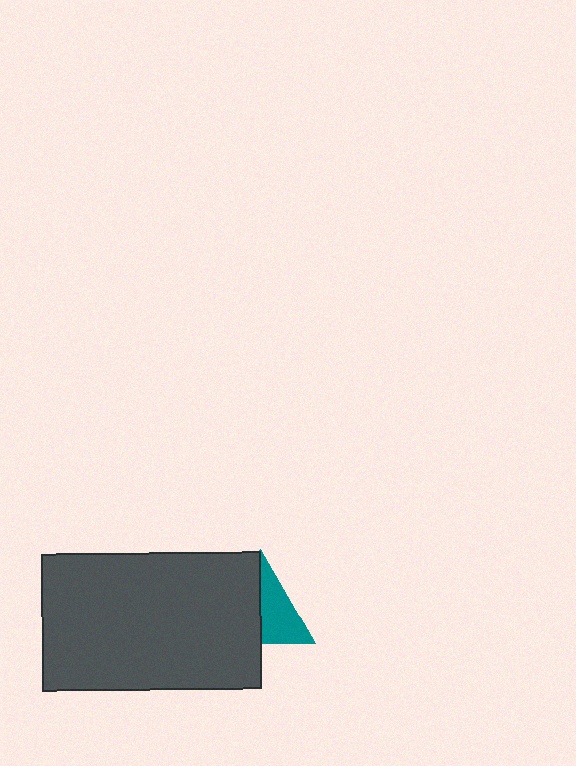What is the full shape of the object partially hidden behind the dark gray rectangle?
The partially hidden object is a teal triangle.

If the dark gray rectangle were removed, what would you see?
You would see the complete teal triangle.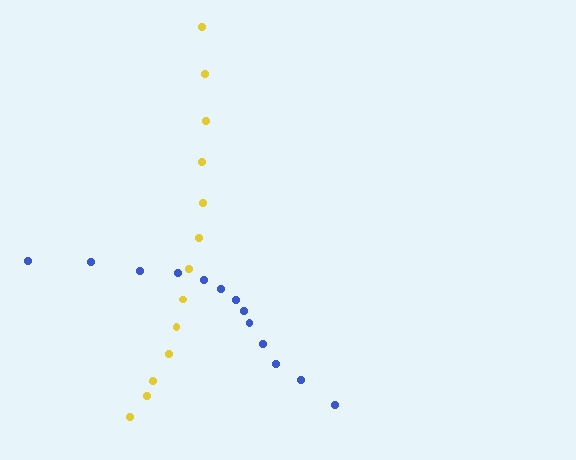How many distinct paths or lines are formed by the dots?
There are 2 distinct paths.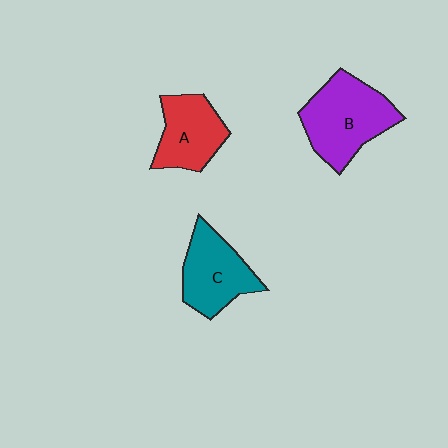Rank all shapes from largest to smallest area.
From largest to smallest: B (purple), C (teal), A (red).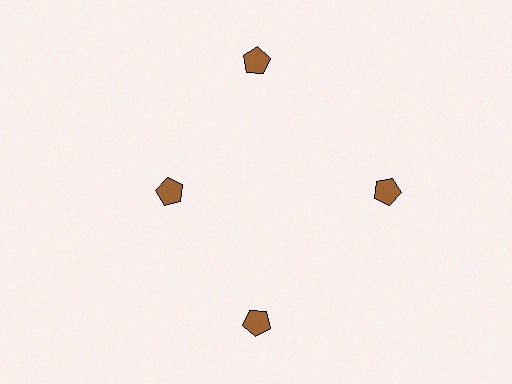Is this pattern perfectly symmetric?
No. The 4 brown pentagons are arranged in a ring, but one element near the 9 o'clock position is pulled inward toward the center, breaking the 4-fold rotational symmetry.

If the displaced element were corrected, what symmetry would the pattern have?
It would have 4-fold rotational symmetry — the pattern would map onto itself every 90 degrees.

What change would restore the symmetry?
The symmetry would be restored by moving it outward, back onto the ring so that all 4 pentagons sit at equal angles and equal distance from the center.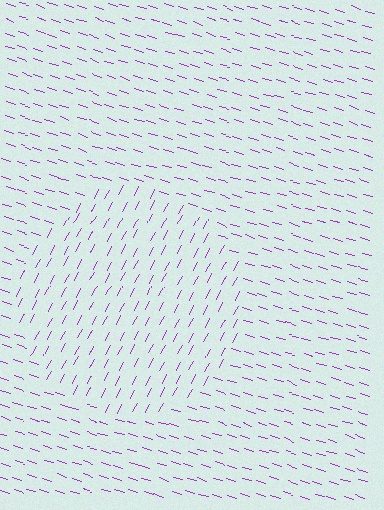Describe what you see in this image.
The image is filled with small purple line segments. A circle region in the image has lines oriented differently from the surrounding lines, creating a visible texture boundary.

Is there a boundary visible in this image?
Yes, there is a texture boundary formed by a change in line orientation.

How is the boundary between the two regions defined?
The boundary is defined purely by a change in line orientation (approximately 80 degrees difference). All lines are the same color and thickness.